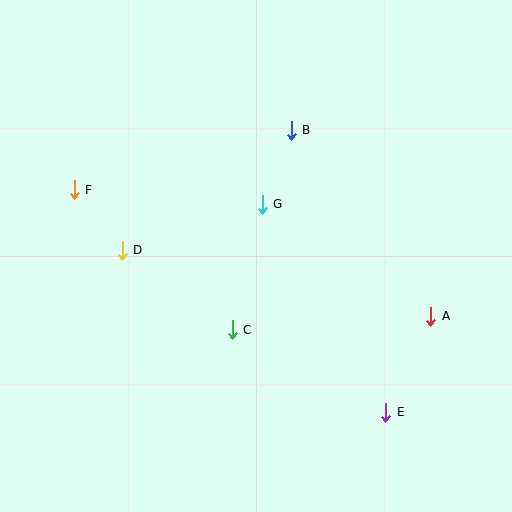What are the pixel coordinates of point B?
Point B is at (291, 130).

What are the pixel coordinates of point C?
Point C is at (232, 330).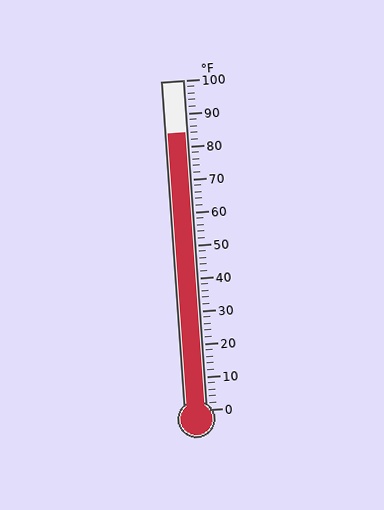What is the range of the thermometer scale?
The thermometer scale ranges from 0°F to 100°F.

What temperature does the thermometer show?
The thermometer shows approximately 84°F.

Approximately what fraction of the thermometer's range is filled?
The thermometer is filled to approximately 85% of its range.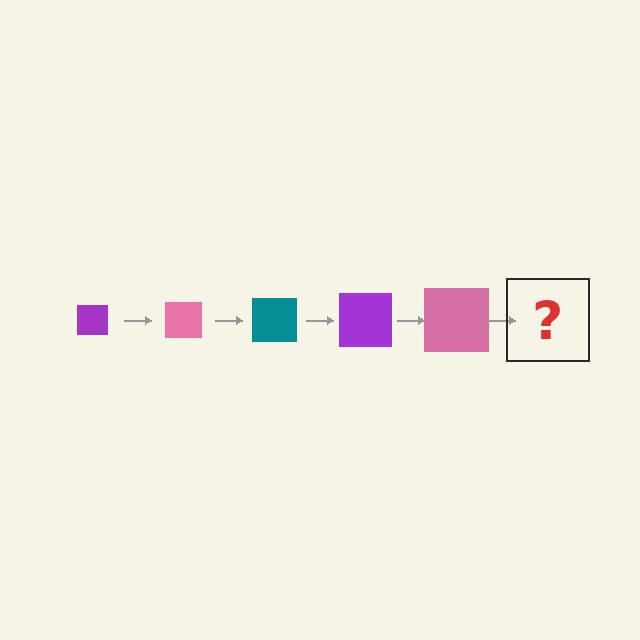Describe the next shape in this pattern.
It should be a teal square, larger than the previous one.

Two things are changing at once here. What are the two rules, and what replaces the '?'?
The two rules are that the square grows larger each step and the color cycles through purple, pink, and teal. The '?' should be a teal square, larger than the previous one.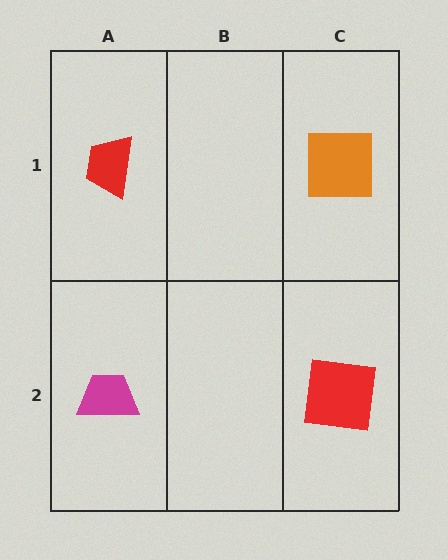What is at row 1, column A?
A red trapezoid.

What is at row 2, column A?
A magenta trapezoid.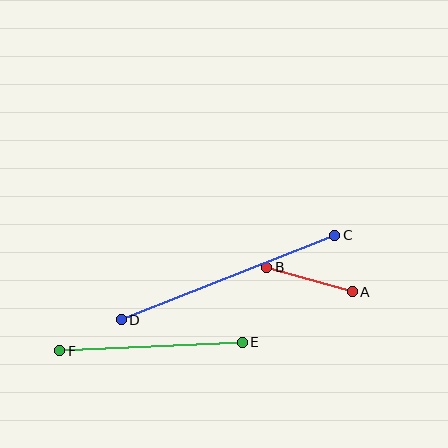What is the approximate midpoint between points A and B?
The midpoint is at approximately (310, 280) pixels.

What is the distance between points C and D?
The distance is approximately 230 pixels.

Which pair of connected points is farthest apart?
Points C and D are farthest apart.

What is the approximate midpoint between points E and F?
The midpoint is at approximately (151, 347) pixels.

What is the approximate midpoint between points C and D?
The midpoint is at approximately (228, 278) pixels.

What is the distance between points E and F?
The distance is approximately 183 pixels.